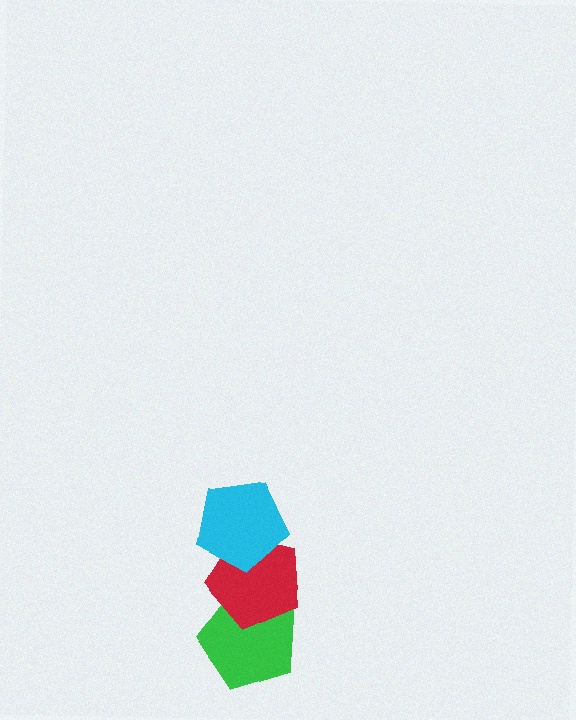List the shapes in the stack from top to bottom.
From top to bottom: the cyan pentagon, the red pentagon, the green pentagon.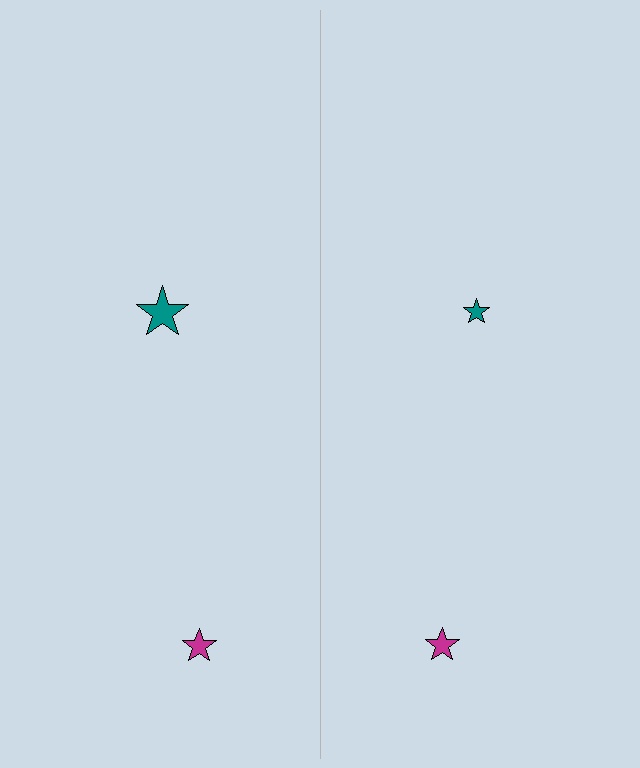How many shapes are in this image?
There are 4 shapes in this image.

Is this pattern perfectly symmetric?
No, the pattern is not perfectly symmetric. The teal star on the right side has a different size than its mirror counterpart.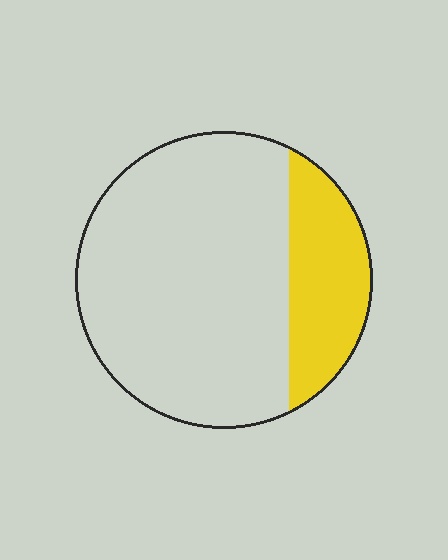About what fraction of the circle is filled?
About one quarter (1/4).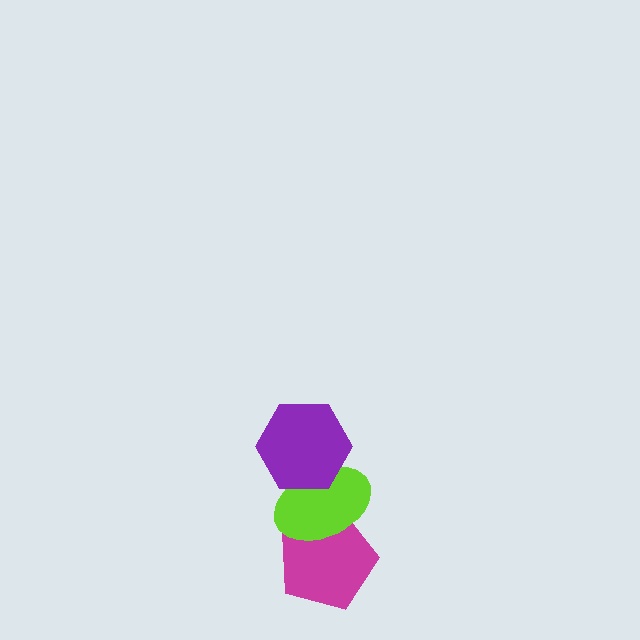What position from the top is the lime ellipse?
The lime ellipse is 2nd from the top.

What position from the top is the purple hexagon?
The purple hexagon is 1st from the top.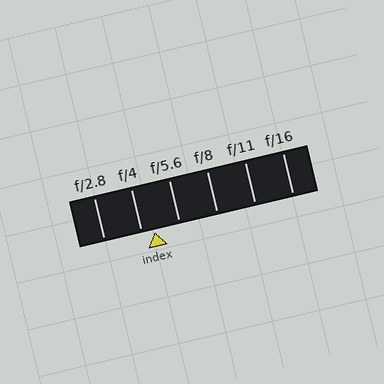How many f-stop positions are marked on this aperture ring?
There are 6 f-stop positions marked.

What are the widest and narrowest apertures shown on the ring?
The widest aperture shown is f/2.8 and the narrowest is f/16.